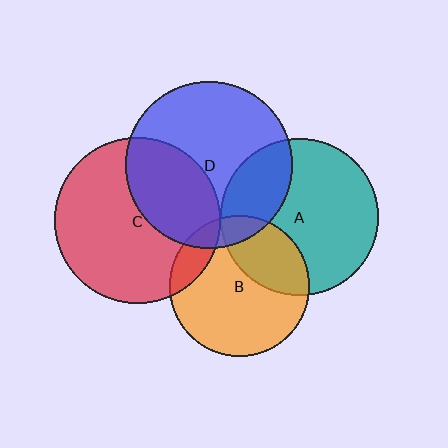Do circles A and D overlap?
Yes.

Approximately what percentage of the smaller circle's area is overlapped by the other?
Approximately 25%.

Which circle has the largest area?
Circle D (blue).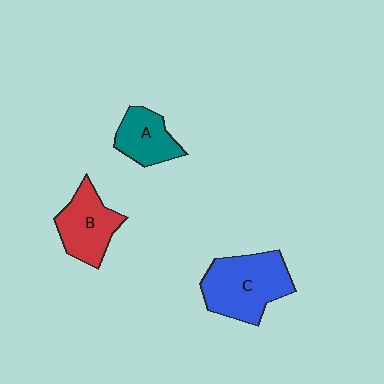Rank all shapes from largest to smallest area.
From largest to smallest: C (blue), B (red), A (teal).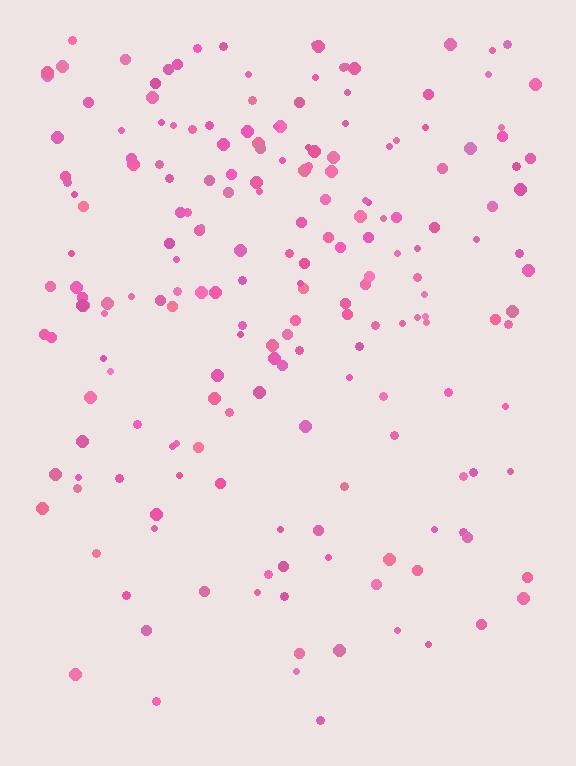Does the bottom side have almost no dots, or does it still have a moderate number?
Still a moderate number, just noticeably fewer than the top.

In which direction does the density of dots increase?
From bottom to top, with the top side densest.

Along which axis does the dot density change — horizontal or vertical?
Vertical.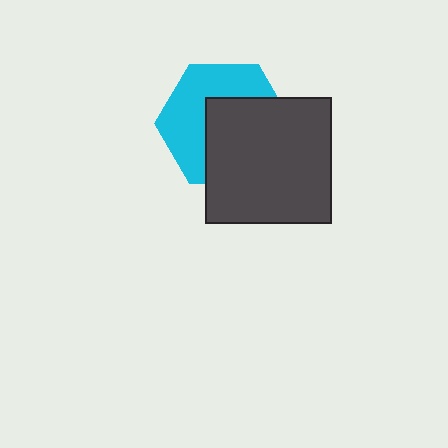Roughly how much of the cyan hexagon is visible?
About half of it is visible (roughly 50%).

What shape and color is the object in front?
The object in front is a dark gray square.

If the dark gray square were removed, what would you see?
You would see the complete cyan hexagon.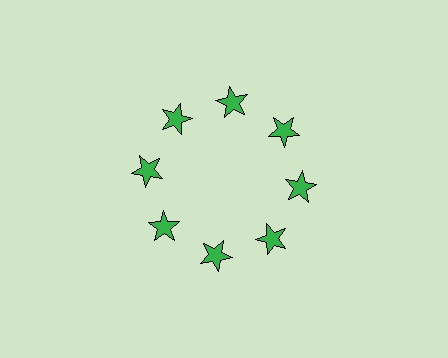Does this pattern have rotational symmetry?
Yes, this pattern has 8-fold rotational symmetry. It looks the same after rotating 45 degrees around the center.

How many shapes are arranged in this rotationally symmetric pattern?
There are 8 shapes, arranged in 8 groups of 1.